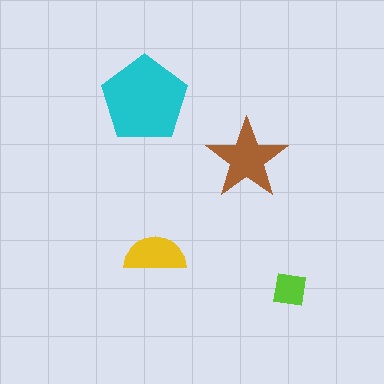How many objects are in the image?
There are 4 objects in the image.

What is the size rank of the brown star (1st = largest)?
2nd.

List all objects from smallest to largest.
The lime square, the yellow semicircle, the brown star, the cyan pentagon.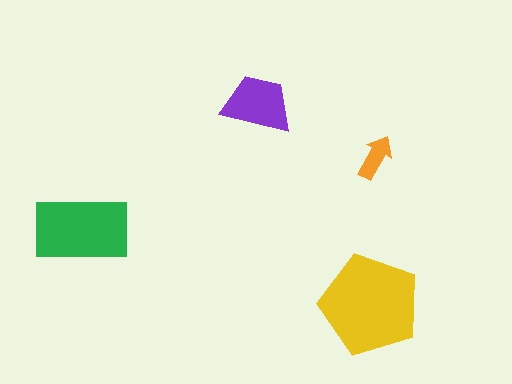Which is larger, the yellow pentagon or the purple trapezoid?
The yellow pentagon.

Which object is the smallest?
The orange arrow.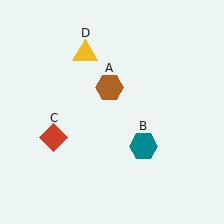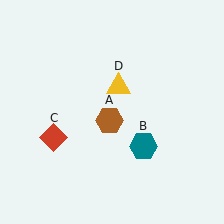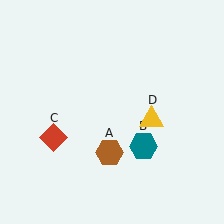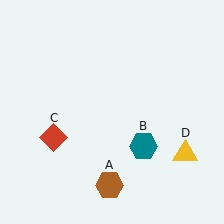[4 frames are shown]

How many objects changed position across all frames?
2 objects changed position: brown hexagon (object A), yellow triangle (object D).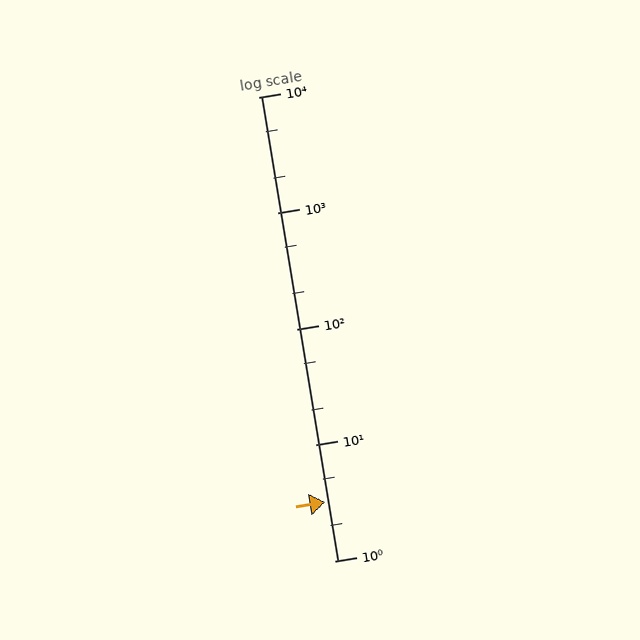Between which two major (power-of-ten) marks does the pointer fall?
The pointer is between 1 and 10.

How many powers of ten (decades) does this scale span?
The scale spans 4 decades, from 1 to 10000.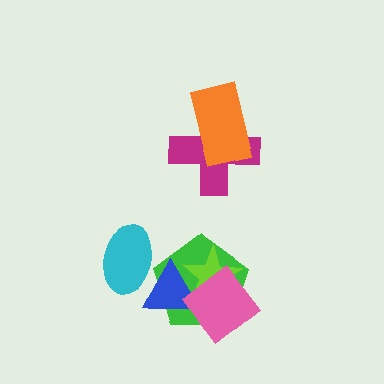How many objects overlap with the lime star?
3 objects overlap with the lime star.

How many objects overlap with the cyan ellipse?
2 objects overlap with the cyan ellipse.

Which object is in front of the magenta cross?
The orange rectangle is in front of the magenta cross.